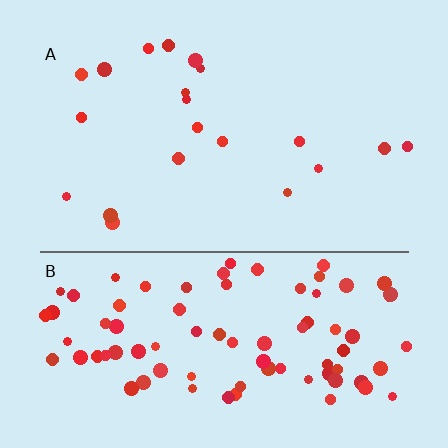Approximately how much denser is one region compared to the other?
Approximately 4.3× — region B over region A.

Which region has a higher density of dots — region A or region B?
B (the bottom).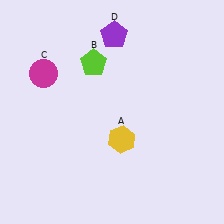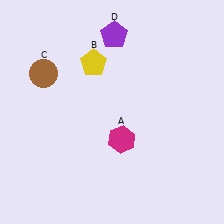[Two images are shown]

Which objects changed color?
A changed from yellow to magenta. B changed from lime to yellow. C changed from magenta to brown.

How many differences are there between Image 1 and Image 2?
There are 3 differences between the two images.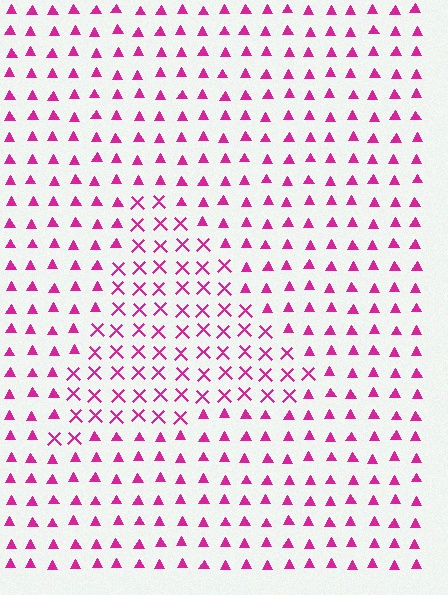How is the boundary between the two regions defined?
The boundary is defined by a change in element shape: X marks inside vs. triangles outside. All elements share the same color and spacing.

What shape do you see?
I see a triangle.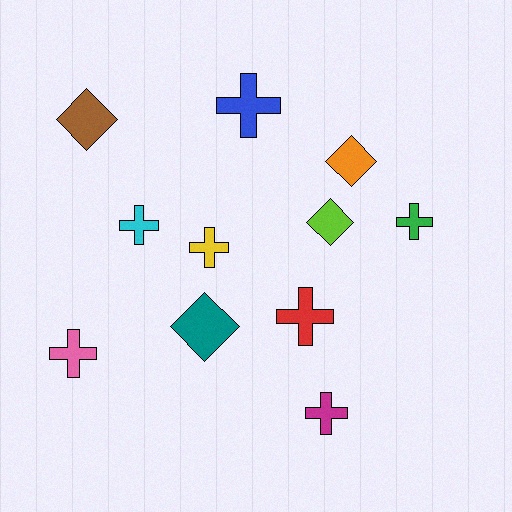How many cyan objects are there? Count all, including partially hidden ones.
There is 1 cyan object.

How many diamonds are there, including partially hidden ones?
There are 4 diamonds.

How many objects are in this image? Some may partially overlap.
There are 11 objects.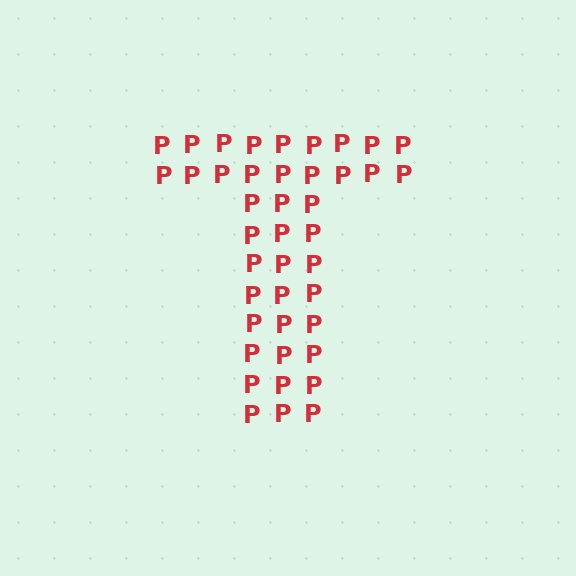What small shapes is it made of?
It is made of small letter P's.